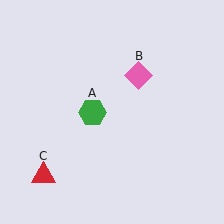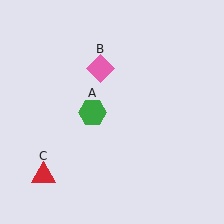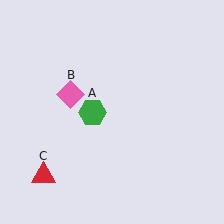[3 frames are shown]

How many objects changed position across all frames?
1 object changed position: pink diamond (object B).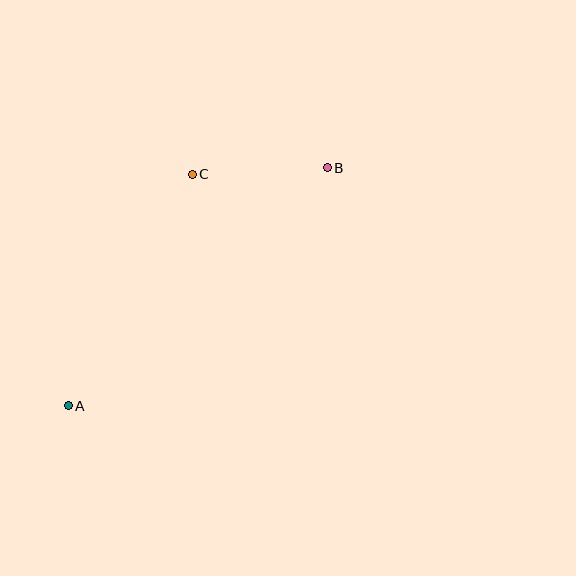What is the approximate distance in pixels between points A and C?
The distance between A and C is approximately 263 pixels.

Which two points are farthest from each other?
Points A and B are farthest from each other.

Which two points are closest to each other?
Points B and C are closest to each other.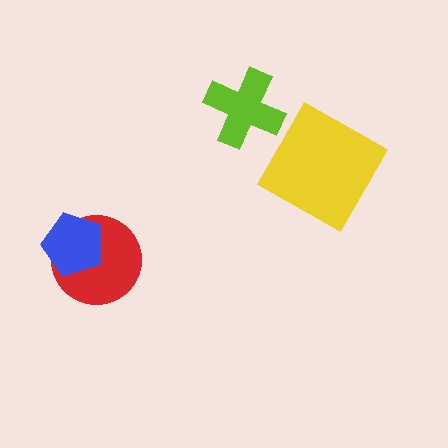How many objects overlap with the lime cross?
0 objects overlap with the lime cross.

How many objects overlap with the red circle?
1 object overlaps with the red circle.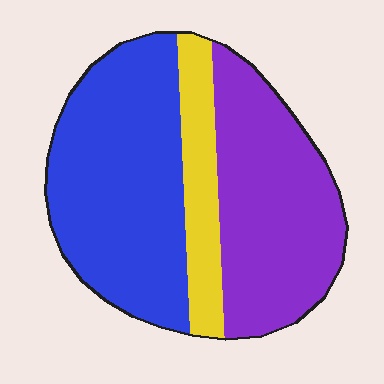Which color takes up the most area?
Blue, at roughly 45%.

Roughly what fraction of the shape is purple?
Purple covers 39% of the shape.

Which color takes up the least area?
Yellow, at roughly 15%.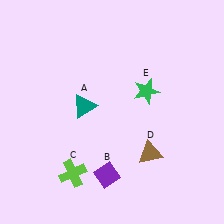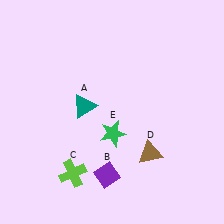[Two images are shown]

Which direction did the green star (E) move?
The green star (E) moved down.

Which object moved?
The green star (E) moved down.